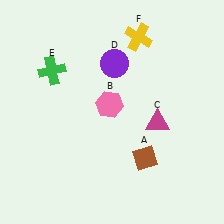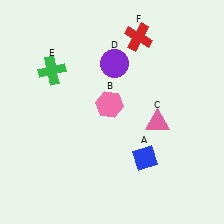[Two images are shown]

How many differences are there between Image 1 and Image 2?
There are 3 differences between the two images.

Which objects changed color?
A changed from brown to blue. C changed from magenta to pink. F changed from yellow to red.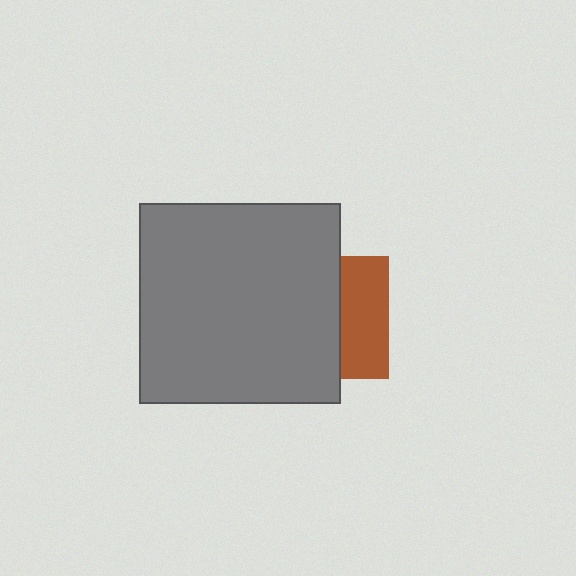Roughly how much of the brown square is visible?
A small part of it is visible (roughly 39%).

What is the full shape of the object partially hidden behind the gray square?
The partially hidden object is a brown square.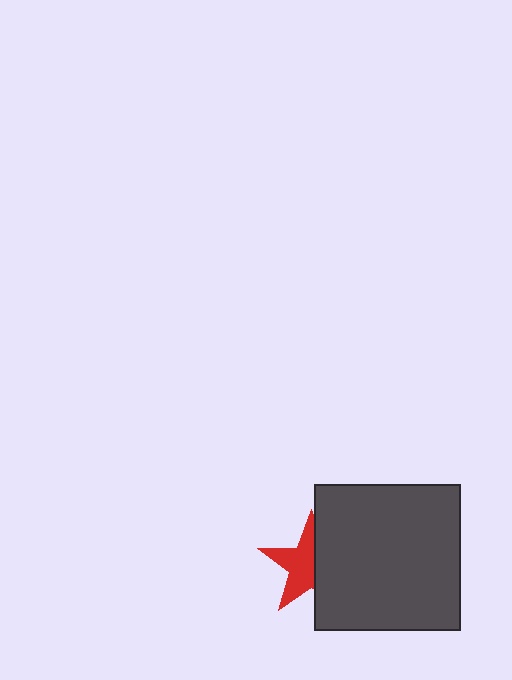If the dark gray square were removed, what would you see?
You would see the complete red star.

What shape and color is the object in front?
The object in front is a dark gray square.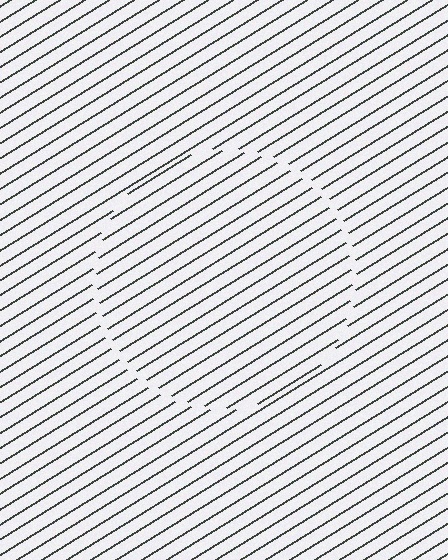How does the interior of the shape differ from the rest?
The interior of the shape contains the same grating, shifted by half a period — the contour is defined by the phase discontinuity where line-ends from the inner and outer gratings abut.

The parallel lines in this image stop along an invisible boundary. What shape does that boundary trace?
An illusory circle. The interior of the shape contains the same grating, shifted by half a period — the contour is defined by the phase discontinuity where line-ends from the inner and outer gratings abut.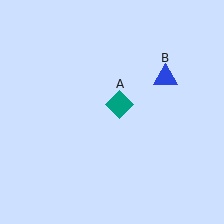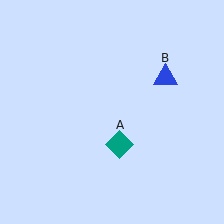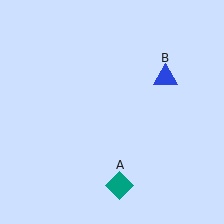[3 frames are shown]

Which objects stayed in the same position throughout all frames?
Blue triangle (object B) remained stationary.